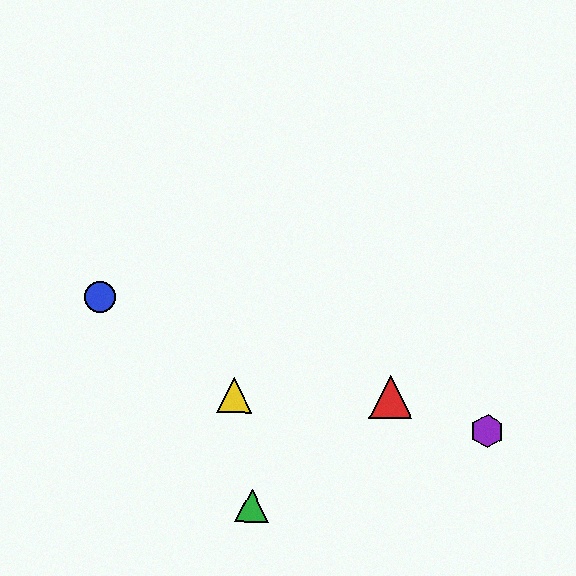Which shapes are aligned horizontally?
The red triangle, the yellow triangle are aligned horizontally.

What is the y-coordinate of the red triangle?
The red triangle is at y≈397.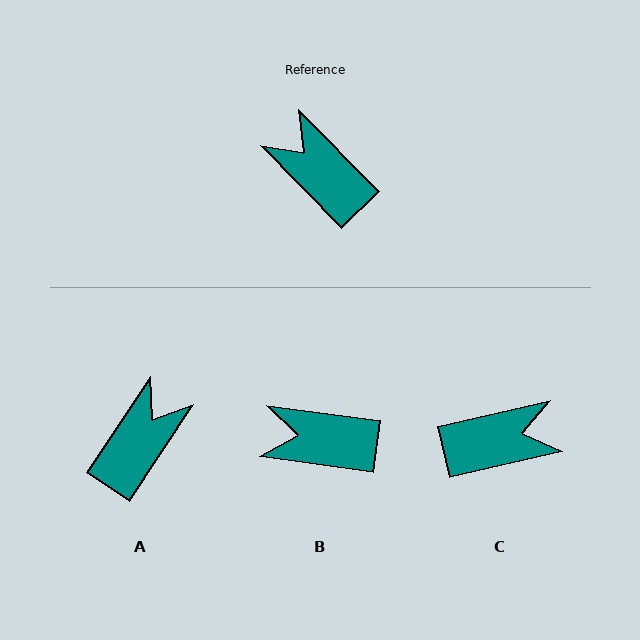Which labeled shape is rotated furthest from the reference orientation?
C, about 121 degrees away.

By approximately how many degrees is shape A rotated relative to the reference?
Approximately 78 degrees clockwise.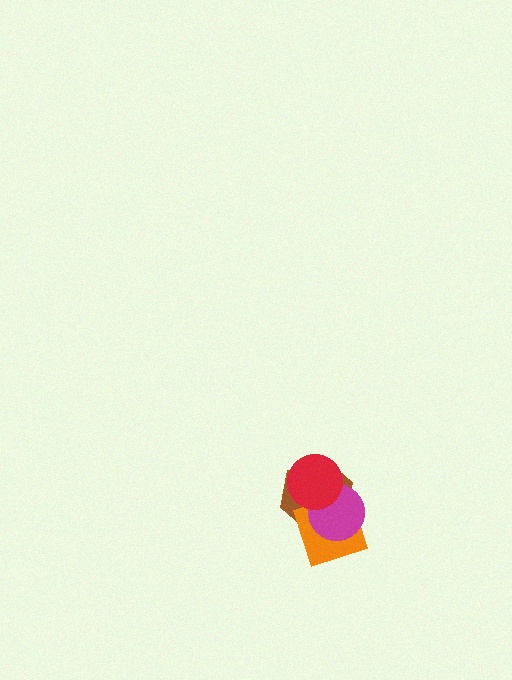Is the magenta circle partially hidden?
Yes, it is partially covered by another shape.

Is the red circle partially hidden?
No, no other shape covers it.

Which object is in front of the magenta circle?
The red circle is in front of the magenta circle.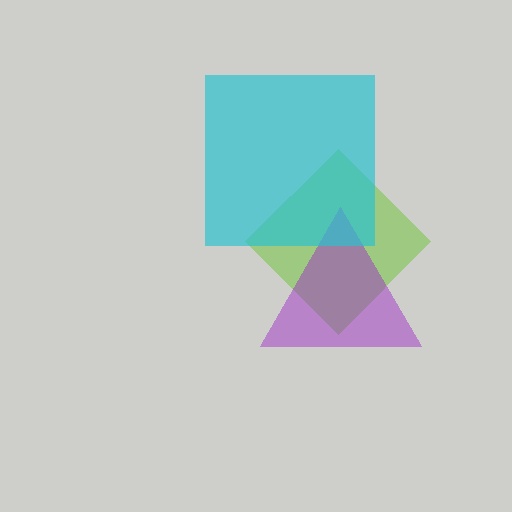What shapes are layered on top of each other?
The layered shapes are: a lime diamond, a purple triangle, a cyan square.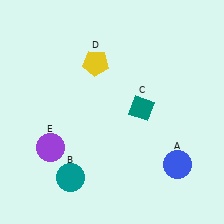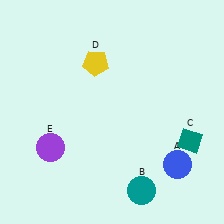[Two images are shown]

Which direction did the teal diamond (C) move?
The teal diamond (C) moved right.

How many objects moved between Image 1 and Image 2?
2 objects moved between the two images.